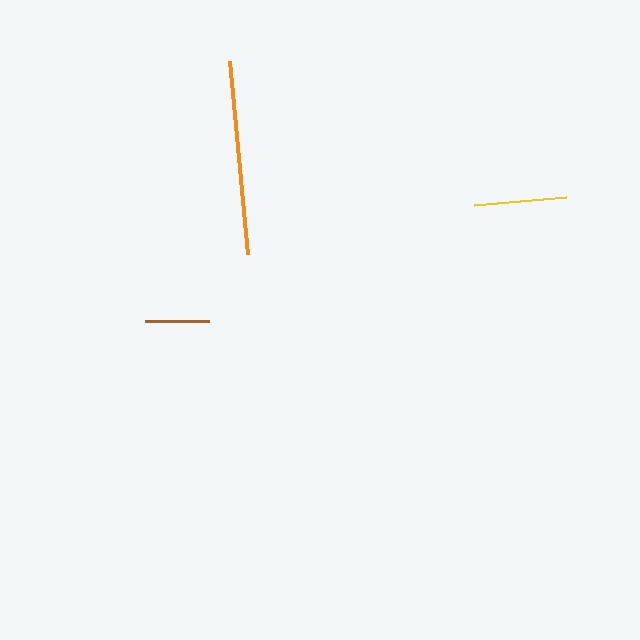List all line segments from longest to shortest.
From longest to shortest: orange, yellow, brown.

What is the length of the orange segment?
The orange segment is approximately 194 pixels long.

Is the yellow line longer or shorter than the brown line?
The yellow line is longer than the brown line.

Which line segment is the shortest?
The brown line is the shortest at approximately 65 pixels.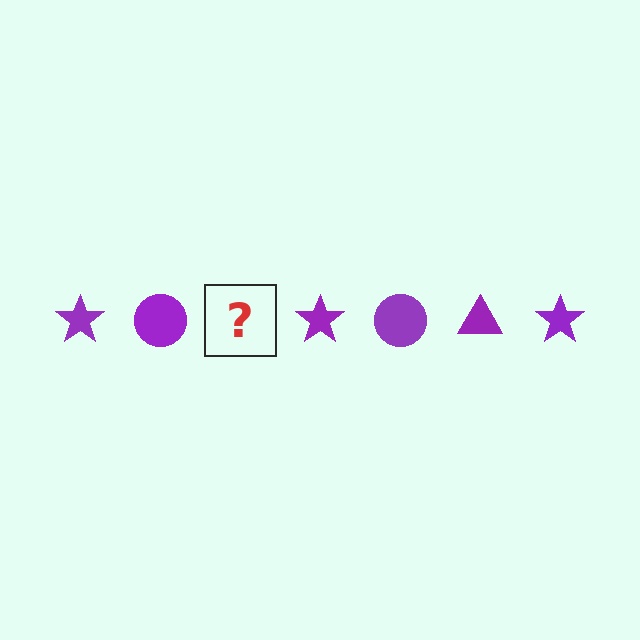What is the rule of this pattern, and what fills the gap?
The rule is that the pattern cycles through star, circle, triangle shapes in purple. The gap should be filled with a purple triangle.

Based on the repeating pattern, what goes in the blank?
The blank should be a purple triangle.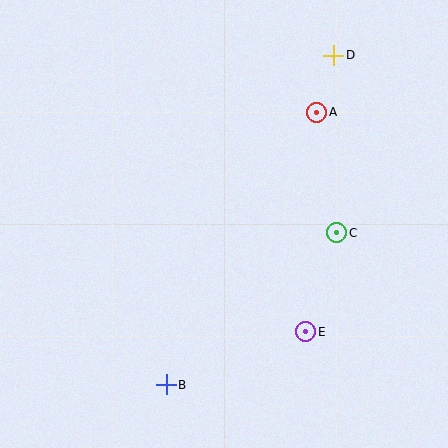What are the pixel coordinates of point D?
Point D is at (334, 55).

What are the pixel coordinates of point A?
Point A is at (317, 112).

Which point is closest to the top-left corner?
Point A is closest to the top-left corner.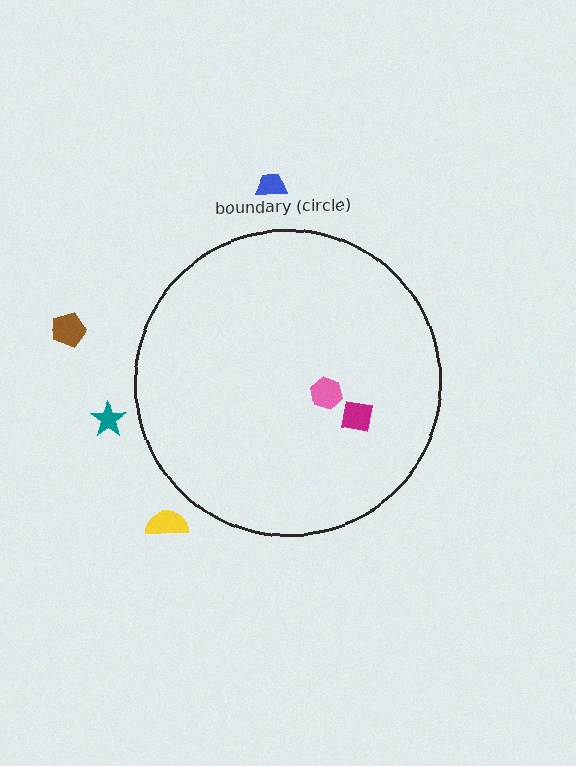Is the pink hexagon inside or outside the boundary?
Inside.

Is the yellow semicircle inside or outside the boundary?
Outside.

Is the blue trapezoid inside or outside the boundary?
Outside.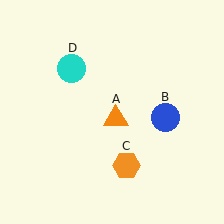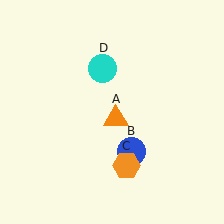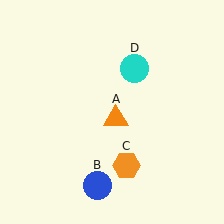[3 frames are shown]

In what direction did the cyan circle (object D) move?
The cyan circle (object D) moved right.